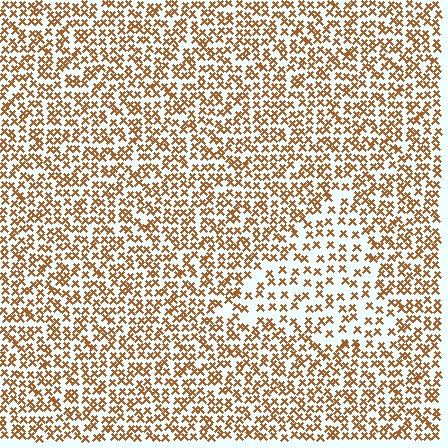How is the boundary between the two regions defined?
The boundary is defined by a change in element density (approximately 1.8x ratio). All elements are the same color, size, and shape.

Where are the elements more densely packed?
The elements are more densely packed outside the triangle boundary.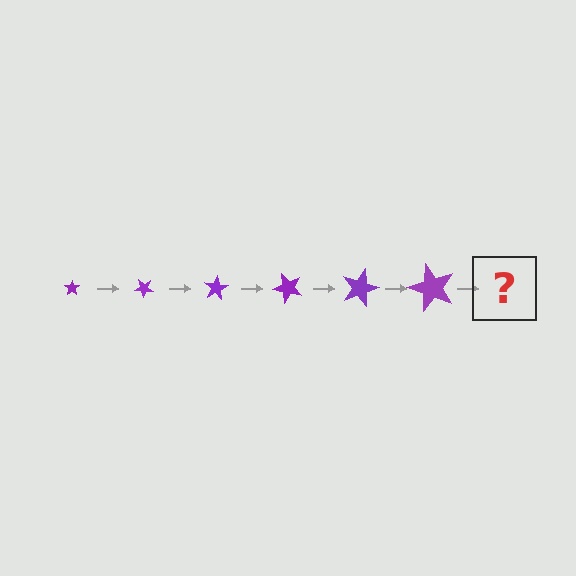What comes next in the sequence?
The next element should be a star, larger than the previous one and rotated 240 degrees from the start.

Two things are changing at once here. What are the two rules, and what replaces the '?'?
The two rules are that the star grows larger each step and it rotates 40 degrees each step. The '?' should be a star, larger than the previous one and rotated 240 degrees from the start.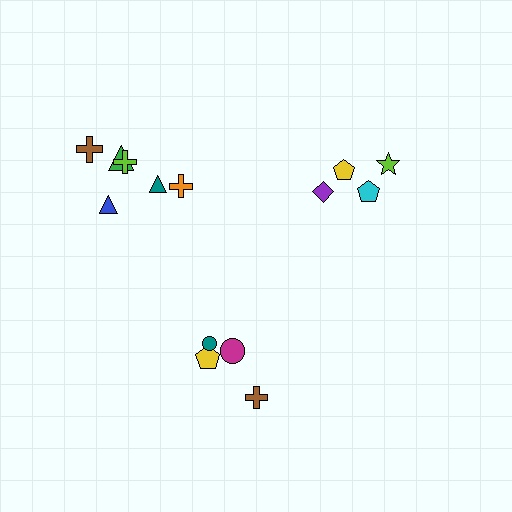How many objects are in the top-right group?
There are 4 objects.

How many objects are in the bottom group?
There are 4 objects.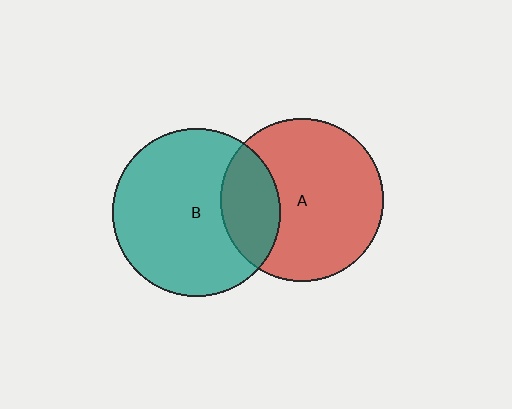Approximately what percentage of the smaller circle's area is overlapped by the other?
Approximately 25%.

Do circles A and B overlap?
Yes.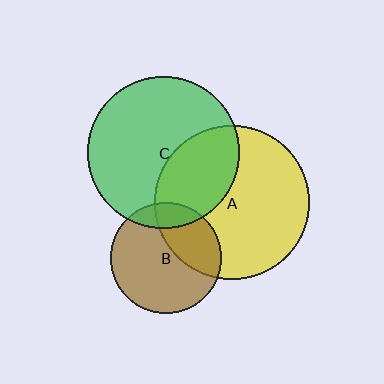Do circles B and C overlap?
Yes.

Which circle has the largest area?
Circle A (yellow).